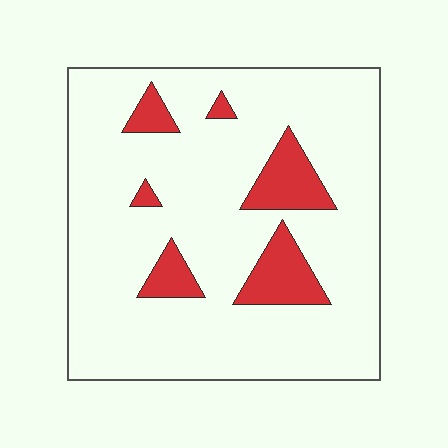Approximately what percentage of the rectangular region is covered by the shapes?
Approximately 15%.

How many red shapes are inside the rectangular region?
6.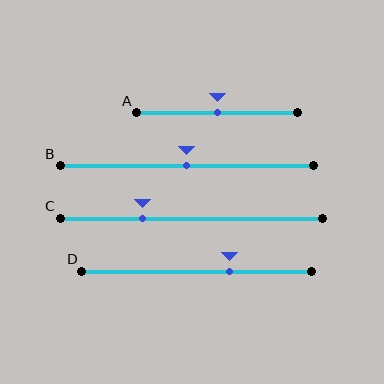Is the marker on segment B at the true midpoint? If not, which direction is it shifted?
Yes, the marker on segment B is at the true midpoint.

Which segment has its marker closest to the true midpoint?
Segment A has its marker closest to the true midpoint.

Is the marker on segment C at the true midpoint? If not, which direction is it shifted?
No, the marker on segment C is shifted to the left by about 19% of the segment length.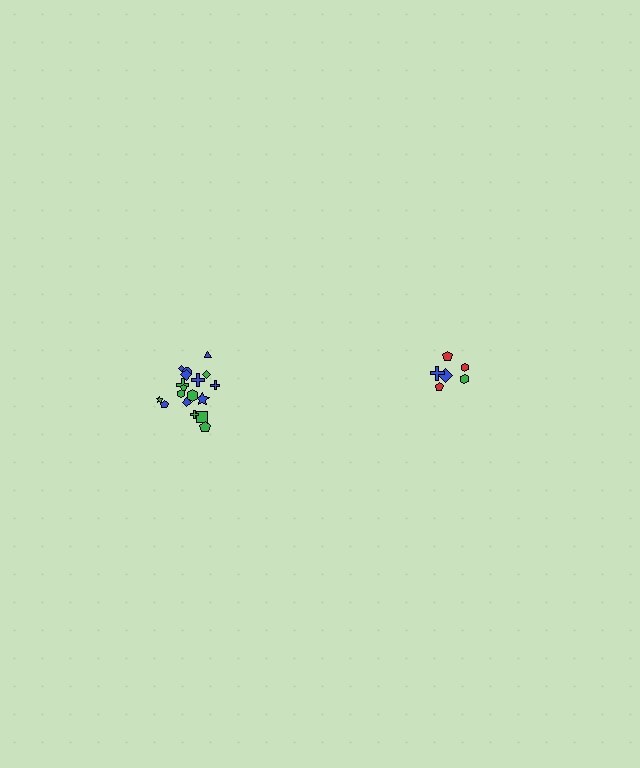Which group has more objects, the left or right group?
The left group.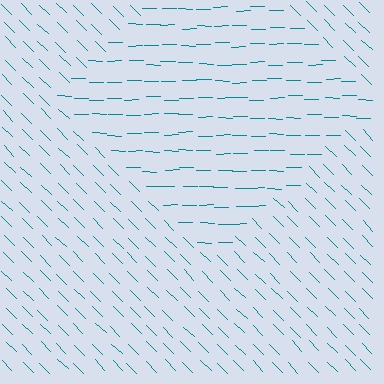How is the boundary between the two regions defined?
The boundary is defined purely by a change in line orientation (approximately 45 degrees difference). All lines are the same color and thickness.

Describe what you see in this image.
The image is filled with small teal line segments. A diamond region in the image has lines oriented differently from the surrounding lines, creating a visible texture boundary.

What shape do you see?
I see a diamond.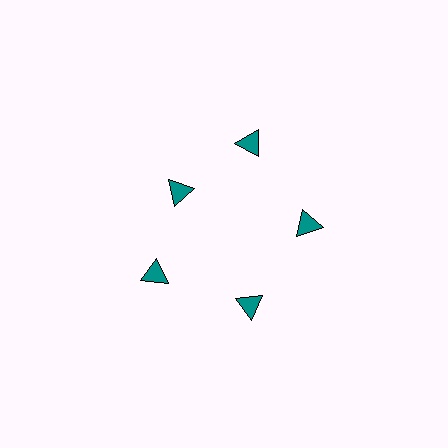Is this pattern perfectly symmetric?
No. The 5 teal triangles are arranged in a ring, but one element near the 10 o'clock position is pulled inward toward the center, breaking the 5-fold rotational symmetry.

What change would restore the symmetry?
The symmetry would be restored by moving it outward, back onto the ring so that all 5 triangles sit at equal angles and equal distance from the center.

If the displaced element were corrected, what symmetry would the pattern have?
It would have 5-fold rotational symmetry — the pattern would map onto itself every 72 degrees.